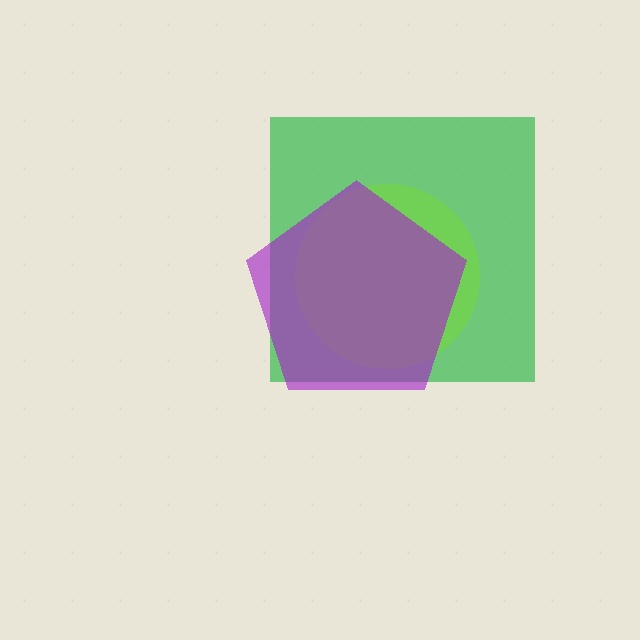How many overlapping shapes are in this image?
There are 3 overlapping shapes in the image.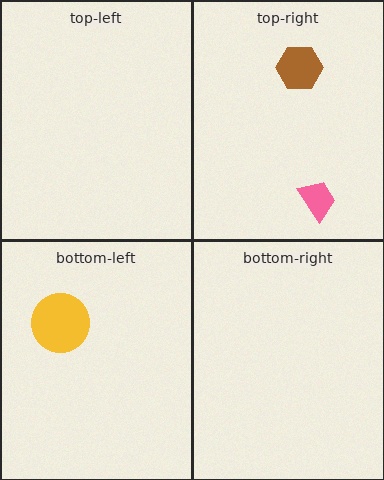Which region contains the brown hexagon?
The top-right region.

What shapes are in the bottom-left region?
The yellow circle.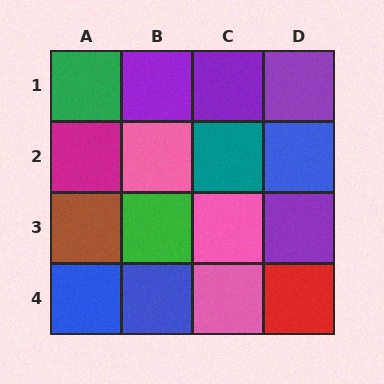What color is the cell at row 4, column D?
Red.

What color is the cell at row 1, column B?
Purple.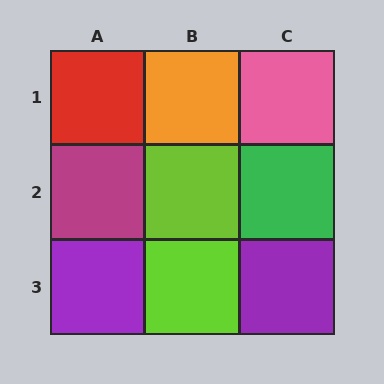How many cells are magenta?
1 cell is magenta.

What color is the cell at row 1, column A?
Red.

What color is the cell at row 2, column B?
Lime.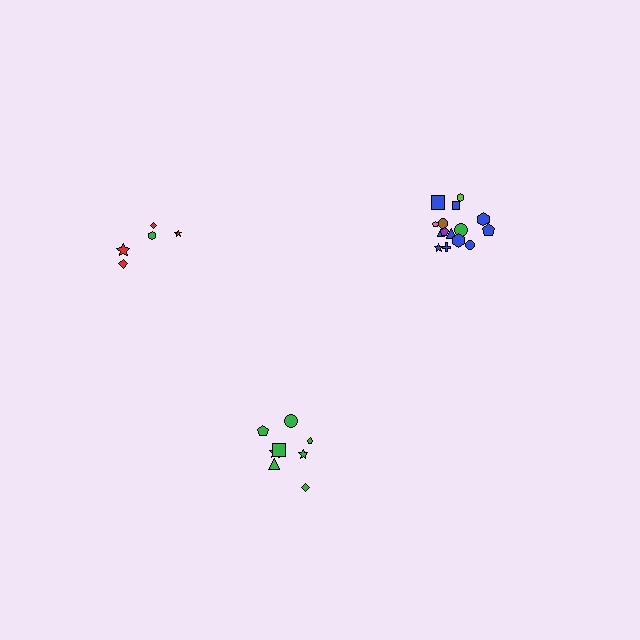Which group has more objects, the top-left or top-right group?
The top-right group.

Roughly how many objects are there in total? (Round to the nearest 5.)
Roughly 30 objects in total.